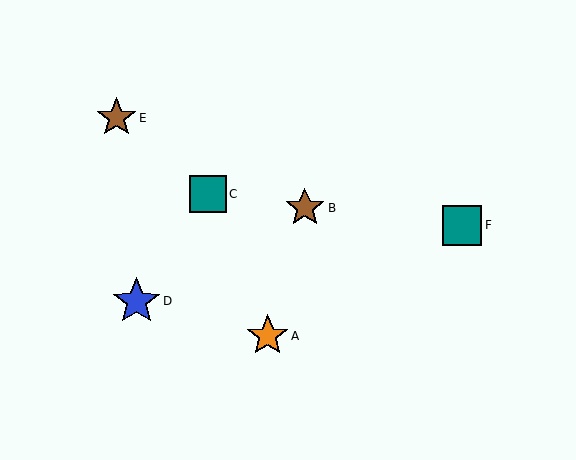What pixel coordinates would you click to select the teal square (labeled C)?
Click at (208, 194) to select the teal square C.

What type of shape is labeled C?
Shape C is a teal square.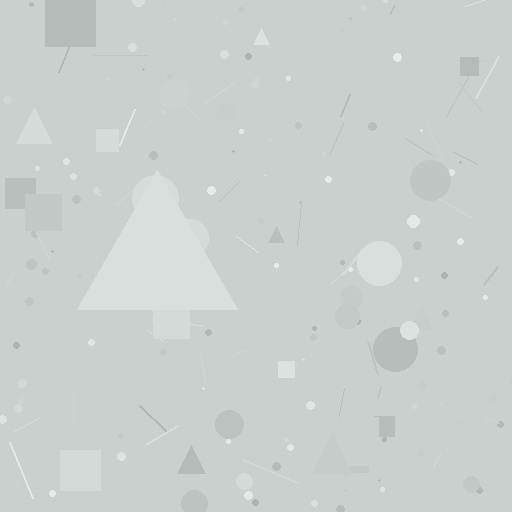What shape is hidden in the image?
A triangle is hidden in the image.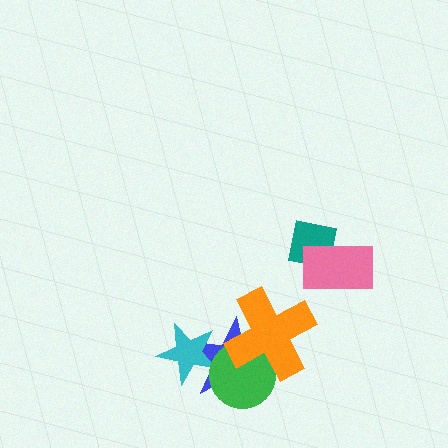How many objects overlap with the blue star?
3 objects overlap with the blue star.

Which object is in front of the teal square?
The pink rectangle is in front of the teal square.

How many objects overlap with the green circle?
3 objects overlap with the green circle.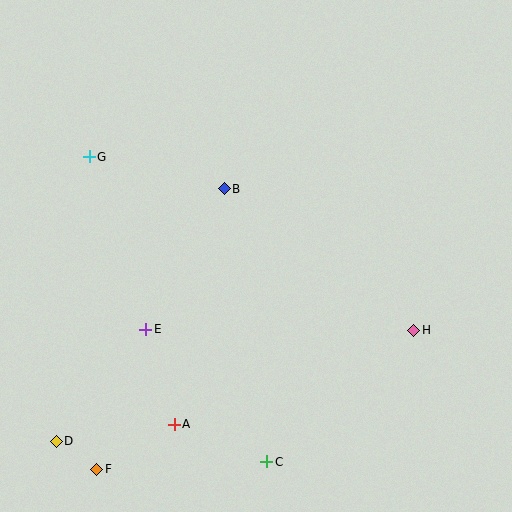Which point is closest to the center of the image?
Point B at (224, 189) is closest to the center.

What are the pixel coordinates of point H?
Point H is at (414, 330).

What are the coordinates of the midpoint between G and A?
The midpoint between G and A is at (132, 291).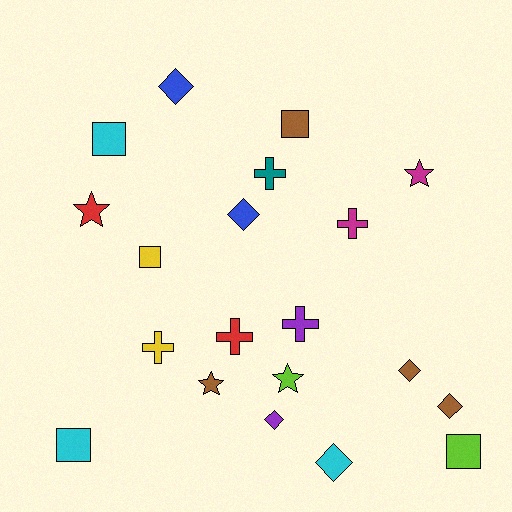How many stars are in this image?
There are 4 stars.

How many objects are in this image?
There are 20 objects.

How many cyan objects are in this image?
There are 3 cyan objects.